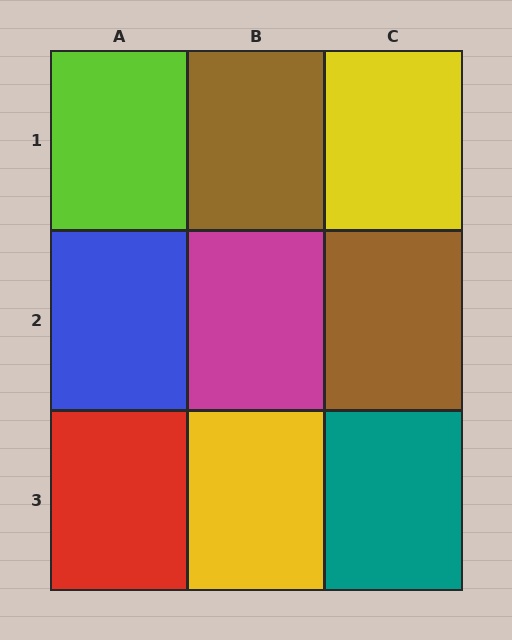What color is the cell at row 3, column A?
Red.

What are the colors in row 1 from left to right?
Lime, brown, yellow.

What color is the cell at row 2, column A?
Blue.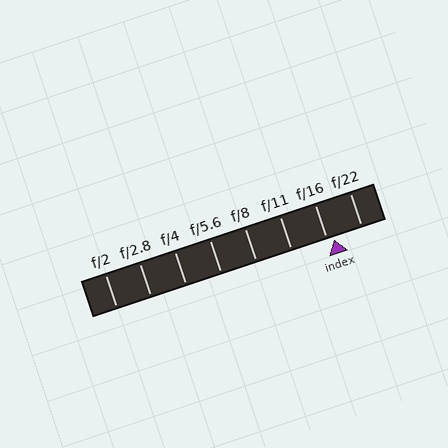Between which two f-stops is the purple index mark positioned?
The index mark is between f/16 and f/22.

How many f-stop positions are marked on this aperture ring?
There are 8 f-stop positions marked.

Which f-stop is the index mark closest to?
The index mark is closest to f/16.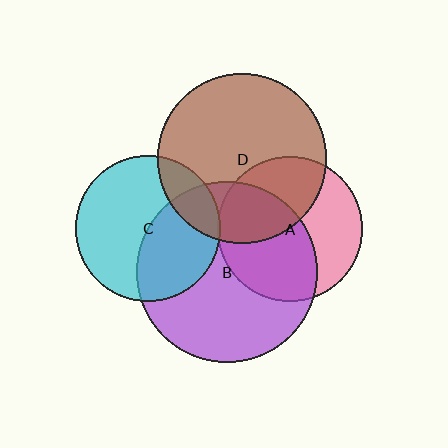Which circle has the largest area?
Circle B (purple).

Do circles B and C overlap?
Yes.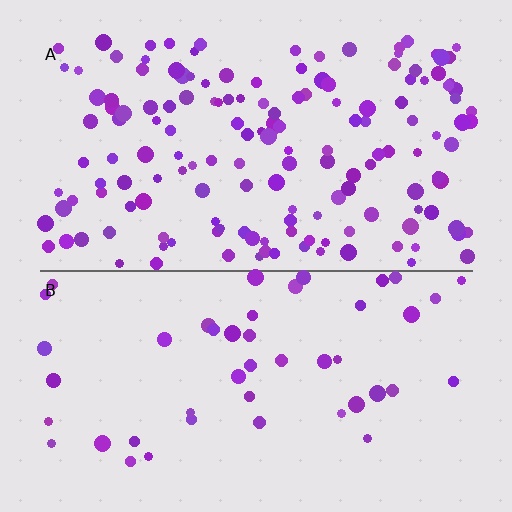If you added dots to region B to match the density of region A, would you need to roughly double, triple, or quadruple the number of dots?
Approximately triple.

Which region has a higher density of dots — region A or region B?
A (the top).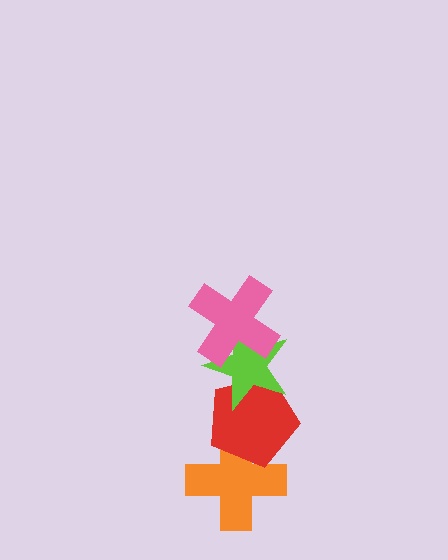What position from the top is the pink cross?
The pink cross is 1st from the top.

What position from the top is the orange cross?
The orange cross is 4th from the top.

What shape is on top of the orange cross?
The red pentagon is on top of the orange cross.